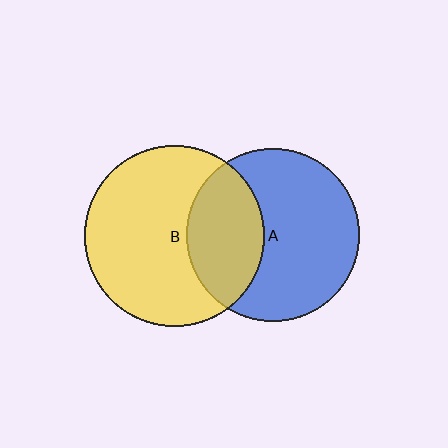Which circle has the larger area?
Circle B (yellow).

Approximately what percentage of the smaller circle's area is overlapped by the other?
Approximately 35%.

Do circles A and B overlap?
Yes.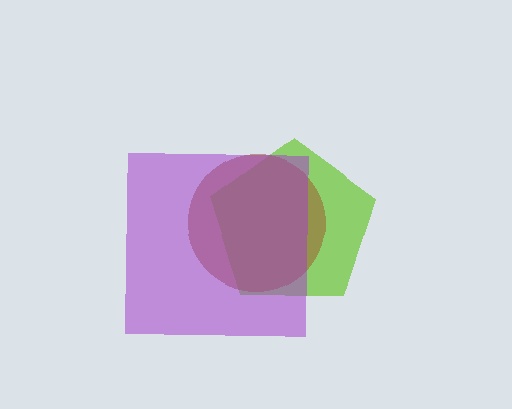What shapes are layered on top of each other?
The layered shapes are: a lime pentagon, a brown circle, a purple square.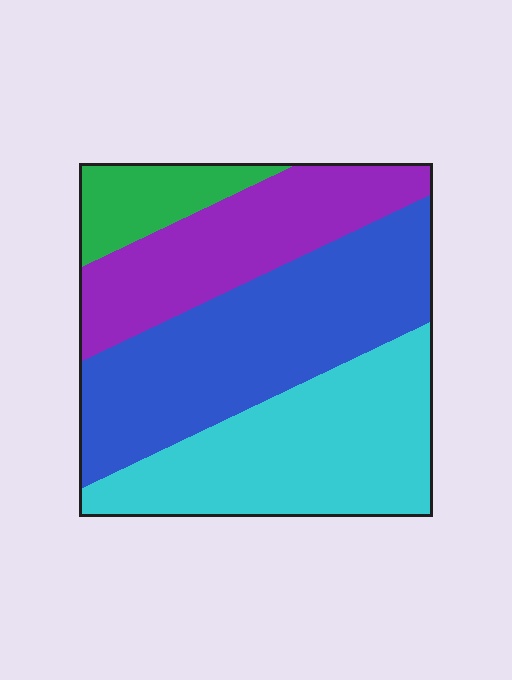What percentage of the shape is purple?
Purple covers 23% of the shape.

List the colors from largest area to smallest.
From largest to smallest: blue, cyan, purple, green.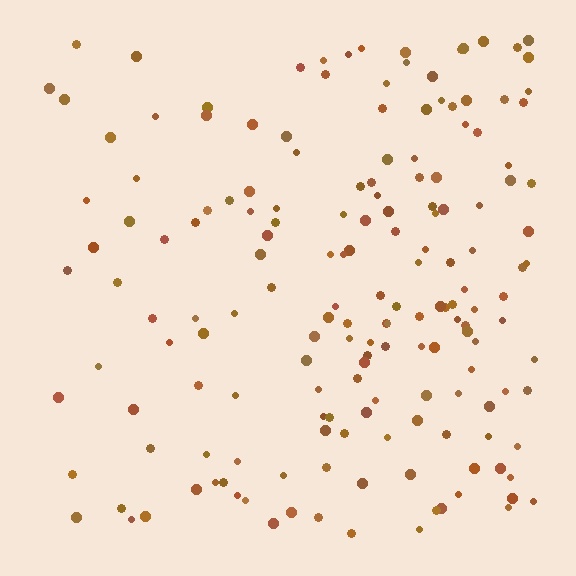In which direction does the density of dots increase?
From left to right, with the right side densest.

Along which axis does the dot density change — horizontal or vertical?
Horizontal.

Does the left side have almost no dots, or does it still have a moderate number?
Still a moderate number, just noticeably fewer than the right.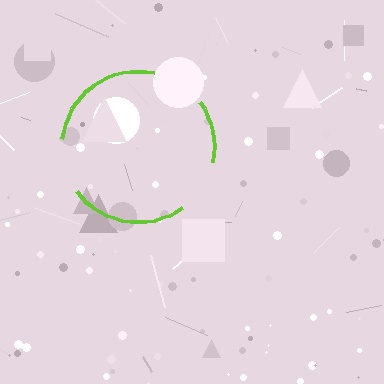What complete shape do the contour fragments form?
The contour fragments form a circle.